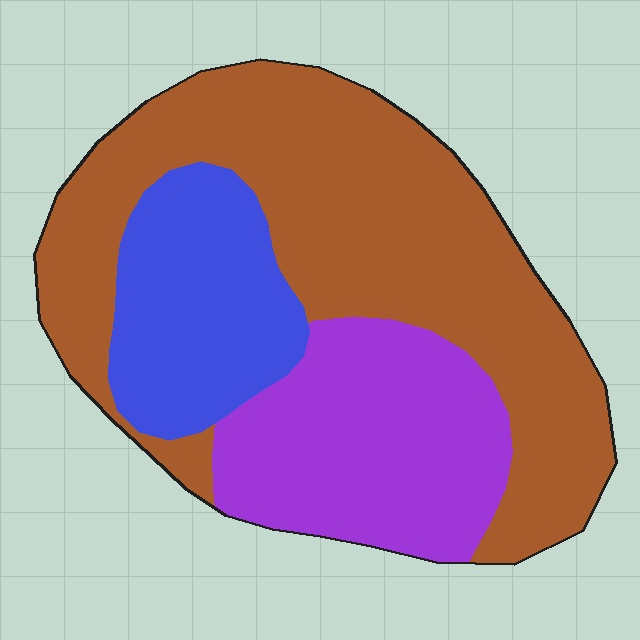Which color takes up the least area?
Blue, at roughly 20%.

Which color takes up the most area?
Brown, at roughly 55%.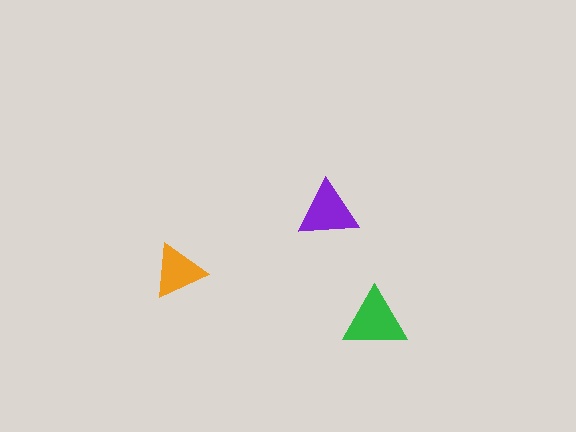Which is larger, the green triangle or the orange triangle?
The green one.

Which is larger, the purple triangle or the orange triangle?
The purple one.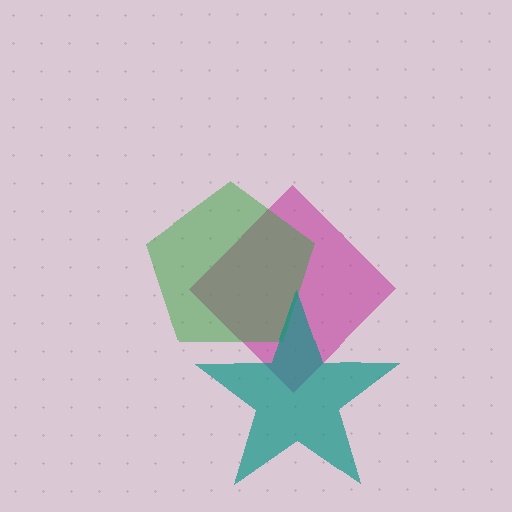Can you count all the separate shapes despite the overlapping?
Yes, there are 3 separate shapes.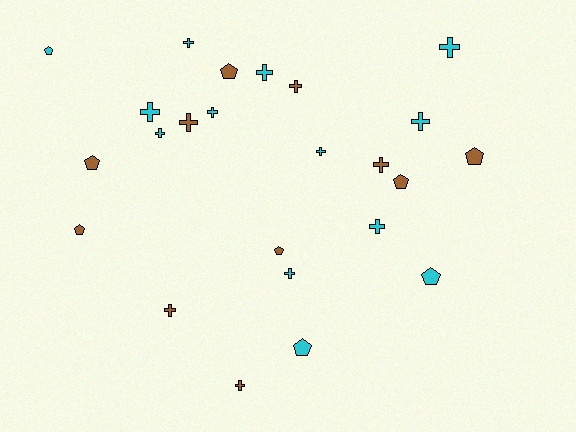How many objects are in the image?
There are 24 objects.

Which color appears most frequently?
Cyan, with 13 objects.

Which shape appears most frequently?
Cross, with 15 objects.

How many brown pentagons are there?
There are 6 brown pentagons.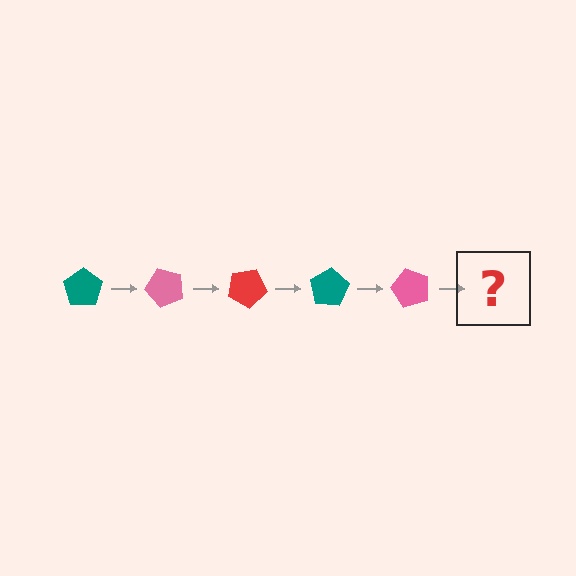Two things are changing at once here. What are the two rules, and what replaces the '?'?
The two rules are that it rotates 50 degrees each step and the color cycles through teal, pink, and red. The '?' should be a red pentagon, rotated 250 degrees from the start.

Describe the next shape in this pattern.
It should be a red pentagon, rotated 250 degrees from the start.